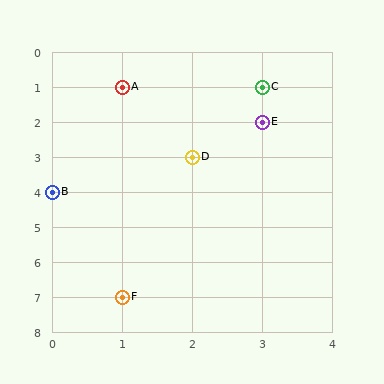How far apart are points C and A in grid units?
Points C and A are 2 columns apart.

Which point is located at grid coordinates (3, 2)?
Point E is at (3, 2).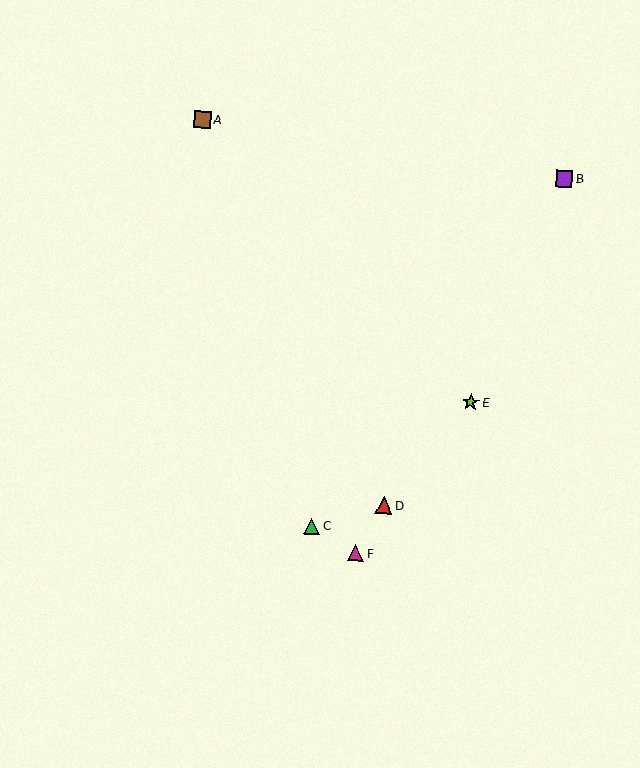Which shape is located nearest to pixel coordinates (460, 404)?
The lime star (labeled E) at (471, 402) is nearest to that location.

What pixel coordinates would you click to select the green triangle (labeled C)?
Click at (311, 526) to select the green triangle C.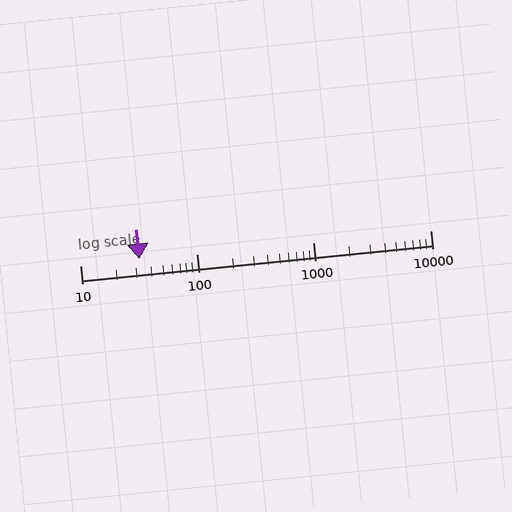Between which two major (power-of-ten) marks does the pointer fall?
The pointer is between 10 and 100.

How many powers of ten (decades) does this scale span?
The scale spans 3 decades, from 10 to 10000.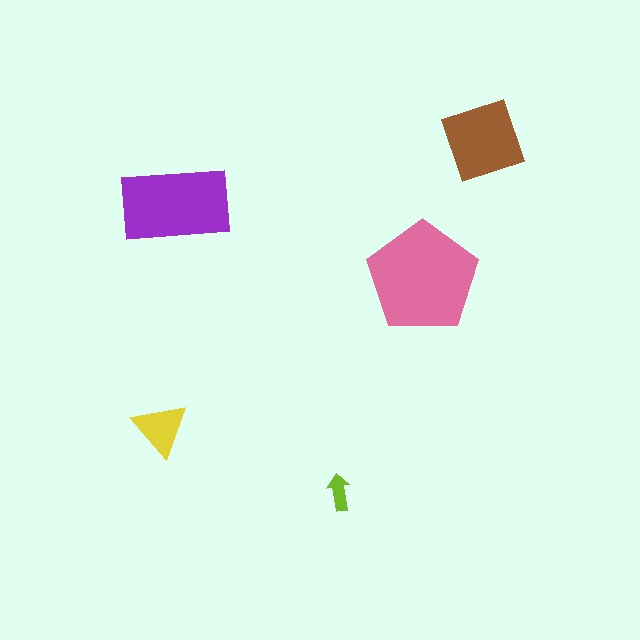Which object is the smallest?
The lime arrow.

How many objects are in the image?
There are 5 objects in the image.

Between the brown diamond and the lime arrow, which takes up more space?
The brown diamond.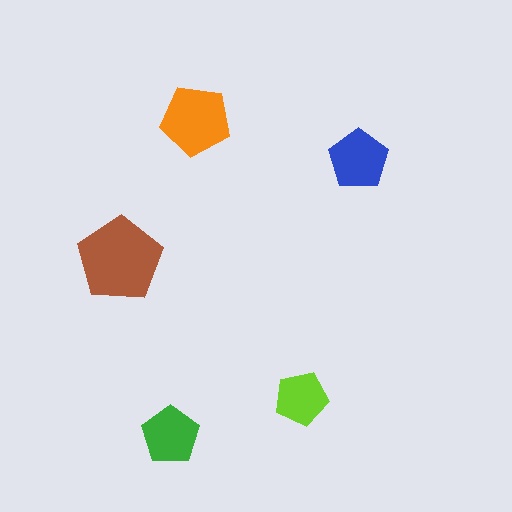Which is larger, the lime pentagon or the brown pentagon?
The brown one.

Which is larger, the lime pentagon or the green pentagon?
The green one.